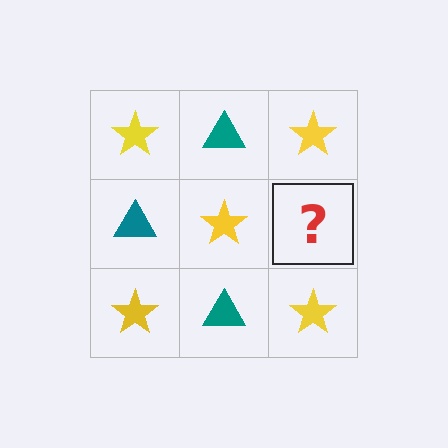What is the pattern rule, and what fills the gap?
The rule is that it alternates yellow star and teal triangle in a checkerboard pattern. The gap should be filled with a teal triangle.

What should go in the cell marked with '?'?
The missing cell should contain a teal triangle.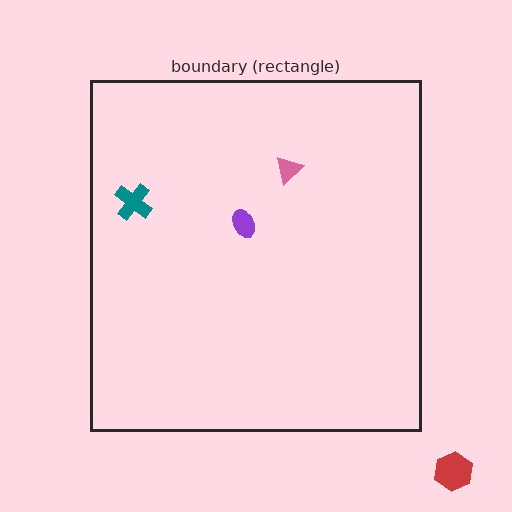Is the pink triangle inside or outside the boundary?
Inside.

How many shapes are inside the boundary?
3 inside, 1 outside.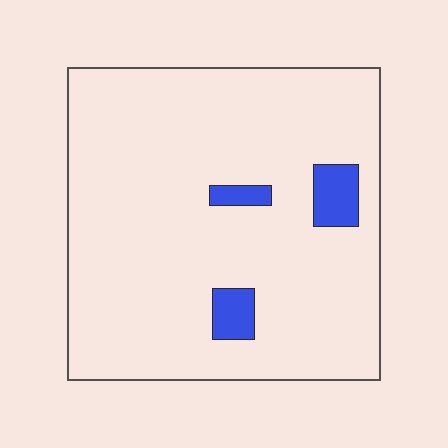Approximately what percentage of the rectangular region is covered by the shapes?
Approximately 5%.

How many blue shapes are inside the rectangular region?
3.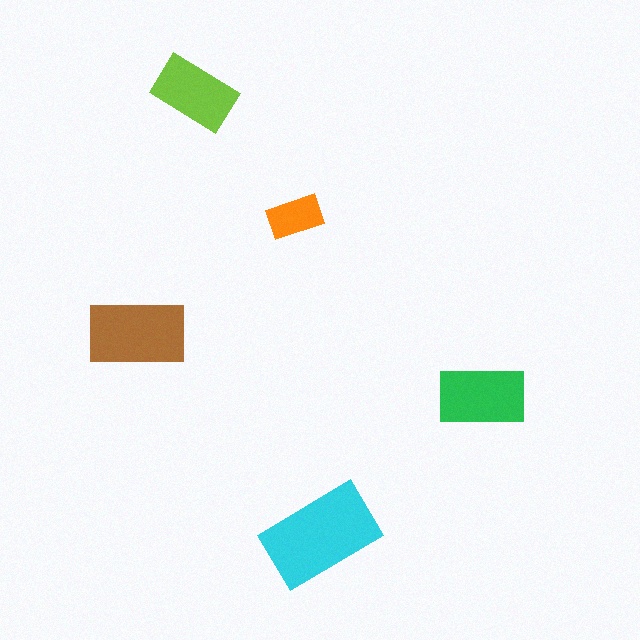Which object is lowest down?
The cyan rectangle is bottommost.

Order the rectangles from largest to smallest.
the cyan one, the brown one, the green one, the lime one, the orange one.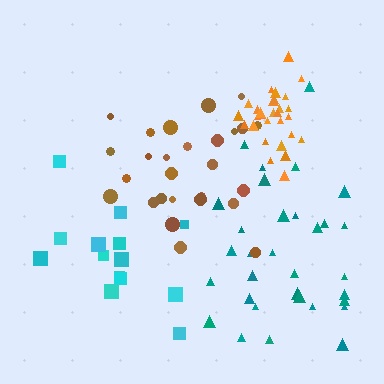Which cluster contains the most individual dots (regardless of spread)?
Teal (34).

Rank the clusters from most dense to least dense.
orange, teal, brown, cyan.